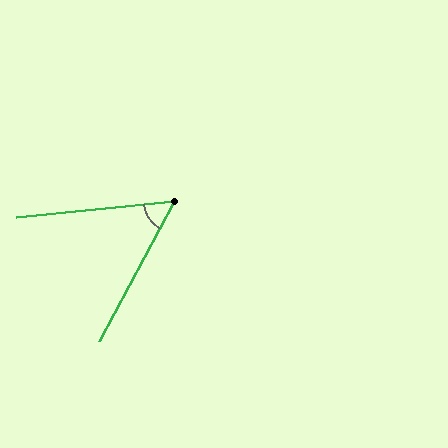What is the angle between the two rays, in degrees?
Approximately 56 degrees.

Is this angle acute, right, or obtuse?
It is acute.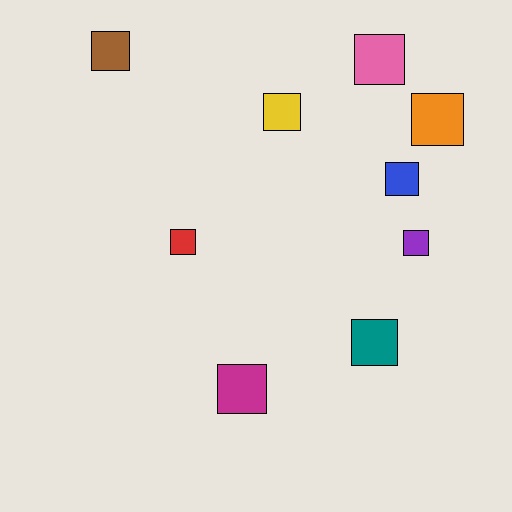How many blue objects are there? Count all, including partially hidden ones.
There is 1 blue object.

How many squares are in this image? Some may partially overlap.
There are 9 squares.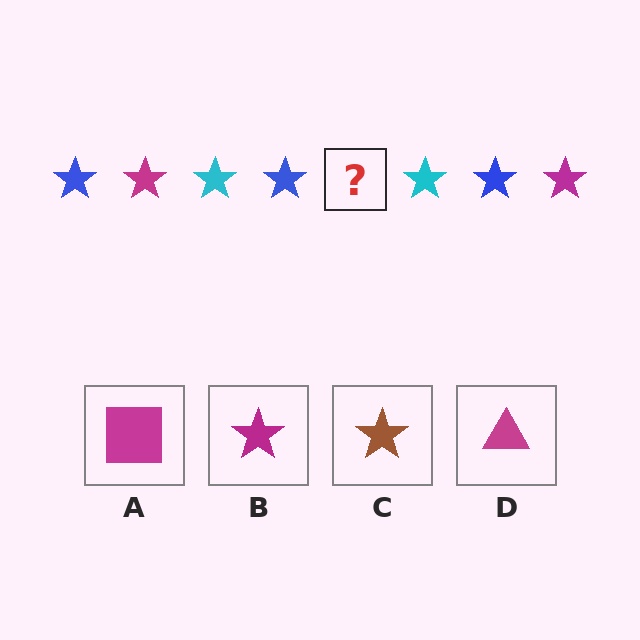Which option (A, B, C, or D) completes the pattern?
B.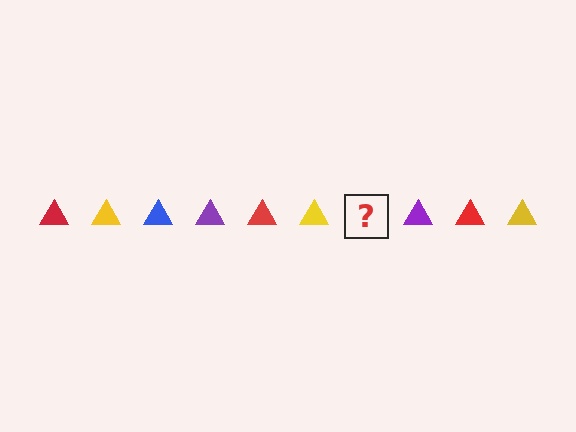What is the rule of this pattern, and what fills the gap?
The rule is that the pattern cycles through red, yellow, blue, purple triangles. The gap should be filled with a blue triangle.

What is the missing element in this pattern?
The missing element is a blue triangle.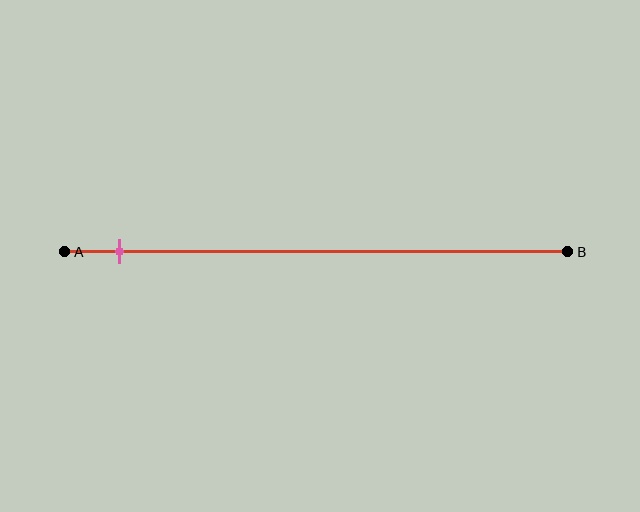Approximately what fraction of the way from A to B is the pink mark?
The pink mark is approximately 10% of the way from A to B.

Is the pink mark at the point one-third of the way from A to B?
No, the mark is at about 10% from A, not at the 33% one-third point.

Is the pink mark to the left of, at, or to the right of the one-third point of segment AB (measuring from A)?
The pink mark is to the left of the one-third point of segment AB.